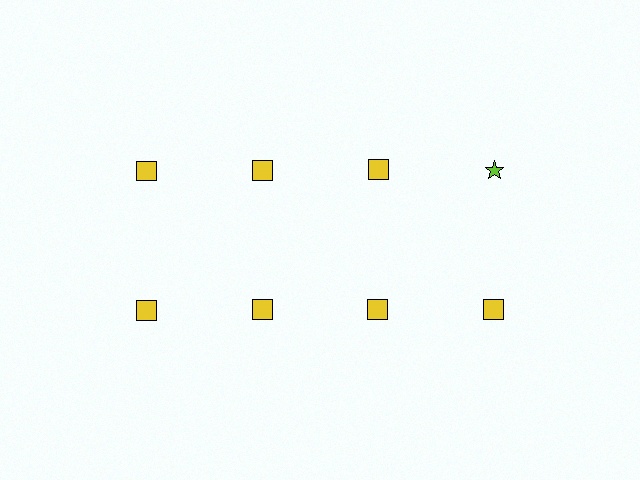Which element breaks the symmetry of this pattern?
The lime star in the top row, second from right column breaks the symmetry. All other shapes are yellow squares.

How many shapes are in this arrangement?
There are 8 shapes arranged in a grid pattern.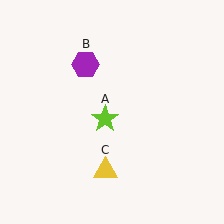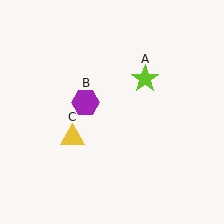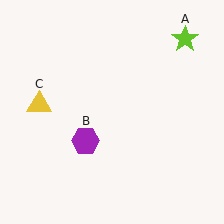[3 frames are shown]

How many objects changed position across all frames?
3 objects changed position: lime star (object A), purple hexagon (object B), yellow triangle (object C).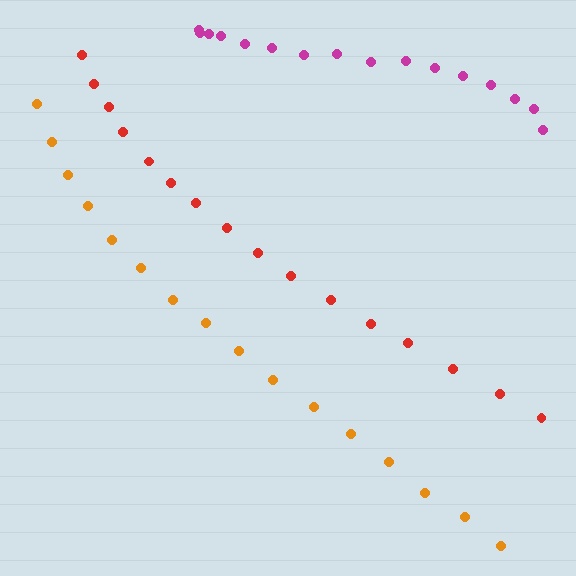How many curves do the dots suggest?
There are 3 distinct paths.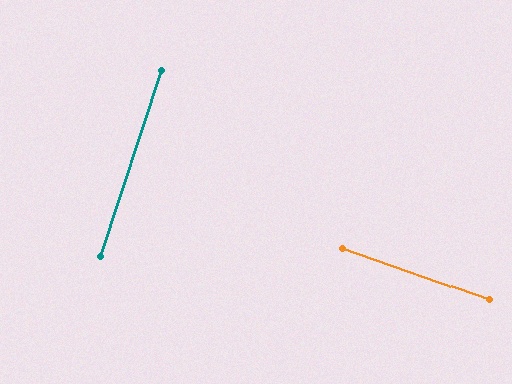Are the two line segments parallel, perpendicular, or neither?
Perpendicular — they meet at approximately 88°.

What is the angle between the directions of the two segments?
Approximately 88 degrees.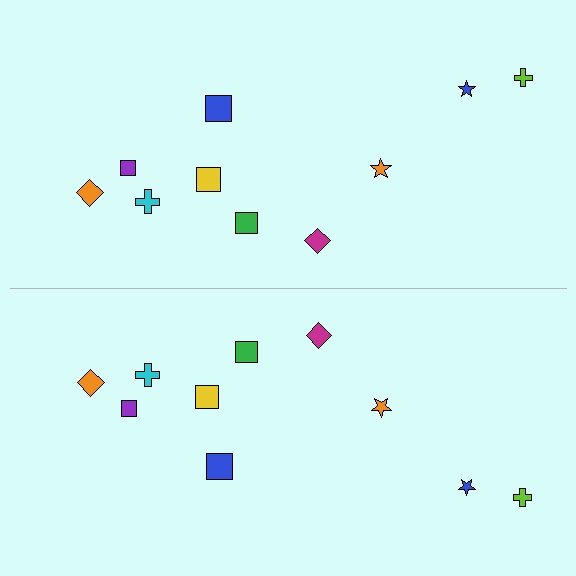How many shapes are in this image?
There are 20 shapes in this image.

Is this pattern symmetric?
Yes, this pattern has bilateral (reflection) symmetry.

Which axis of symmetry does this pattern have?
The pattern has a horizontal axis of symmetry running through the center of the image.